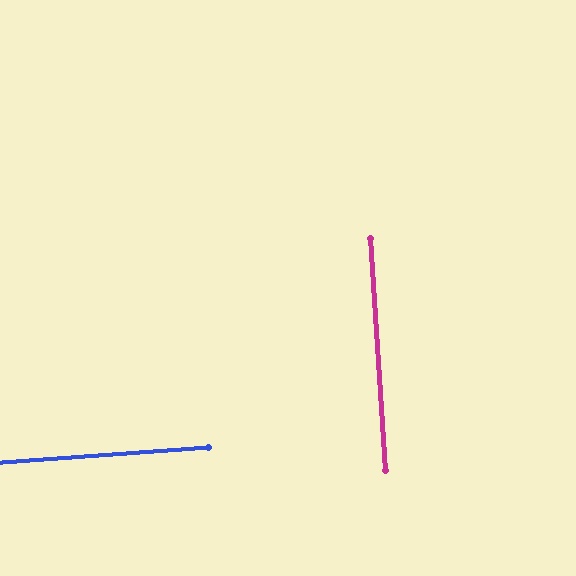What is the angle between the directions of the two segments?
Approximately 89 degrees.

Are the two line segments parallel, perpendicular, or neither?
Perpendicular — they meet at approximately 89°.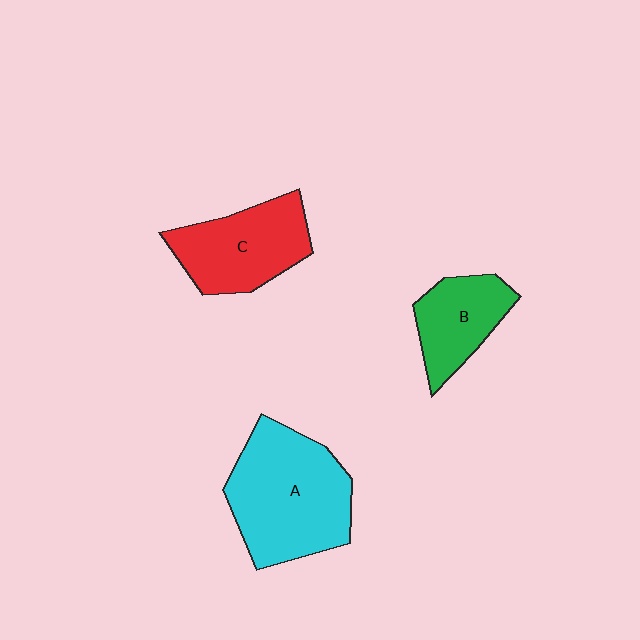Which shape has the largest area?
Shape A (cyan).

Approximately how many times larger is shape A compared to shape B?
Approximately 1.9 times.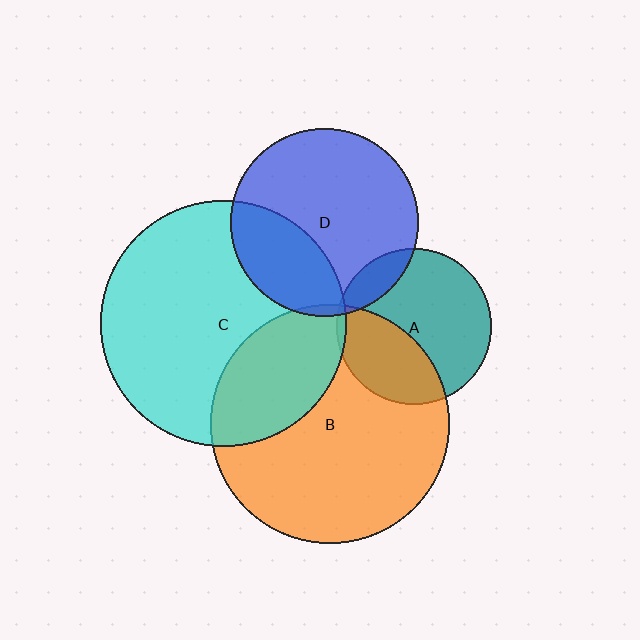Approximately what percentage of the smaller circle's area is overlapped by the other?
Approximately 5%.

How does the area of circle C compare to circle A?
Approximately 2.5 times.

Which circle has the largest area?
Circle C (cyan).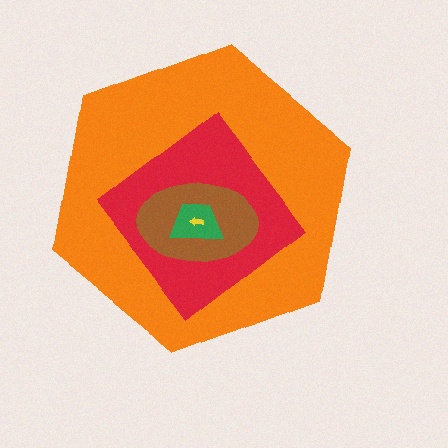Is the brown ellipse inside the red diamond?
Yes.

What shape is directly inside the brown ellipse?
The green trapezoid.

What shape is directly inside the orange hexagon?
The red diamond.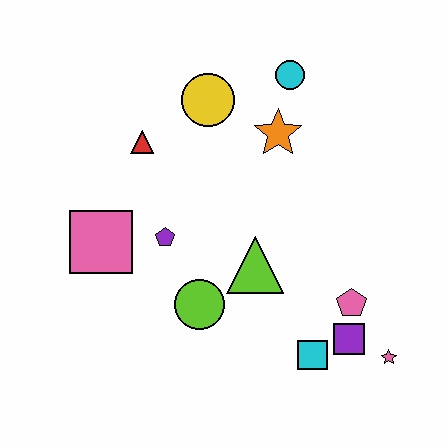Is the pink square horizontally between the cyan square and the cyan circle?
No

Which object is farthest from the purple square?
The red triangle is farthest from the purple square.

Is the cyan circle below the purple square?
No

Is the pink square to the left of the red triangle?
Yes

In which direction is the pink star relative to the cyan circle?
The pink star is below the cyan circle.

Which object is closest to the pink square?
The purple pentagon is closest to the pink square.